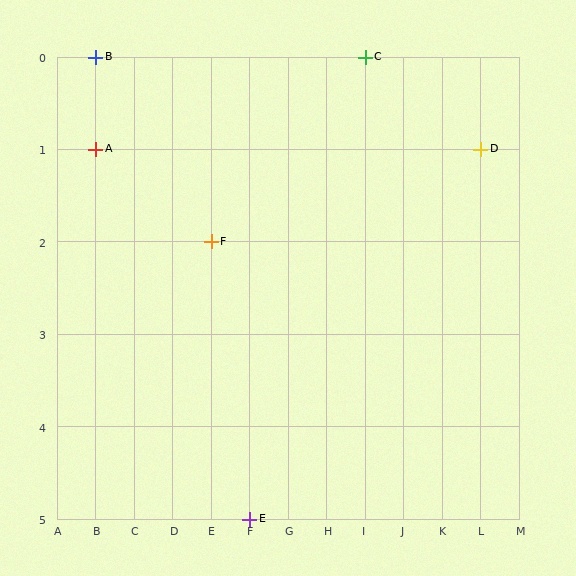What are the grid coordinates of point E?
Point E is at grid coordinates (F, 5).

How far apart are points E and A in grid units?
Points E and A are 4 columns and 4 rows apart (about 5.7 grid units diagonally).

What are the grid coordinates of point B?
Point B is at grid coordinates (B, 0).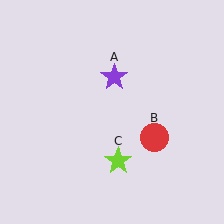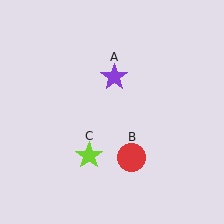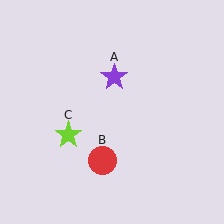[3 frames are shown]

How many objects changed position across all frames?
2 objects changed position: red circle (object B), lime star (object C).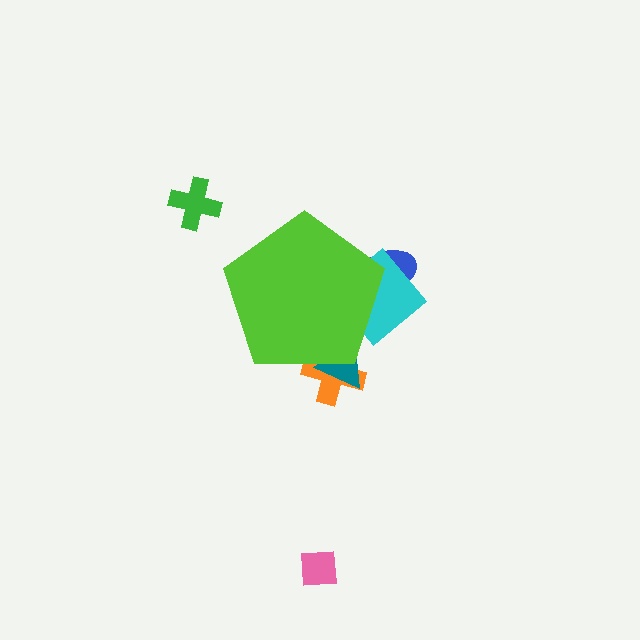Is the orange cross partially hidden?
Yes, the orange cross is partially hidden behind the lime pentagon.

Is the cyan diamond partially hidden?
Yes, the cyan diamond is partially hidden behind the lime pentagon.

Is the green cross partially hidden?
No, the green cross is fully visible.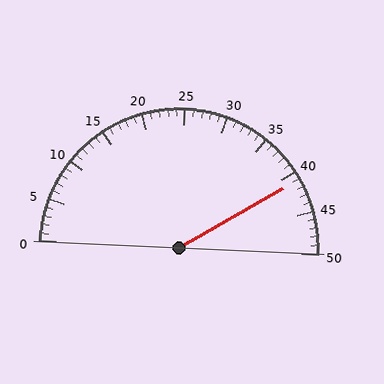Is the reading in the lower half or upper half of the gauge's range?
The reading is in the upper half of the range (0 to 50).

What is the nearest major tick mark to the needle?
The nearest major tick mark is 40.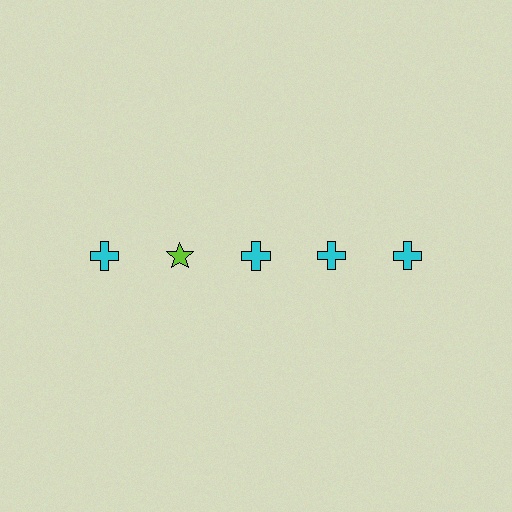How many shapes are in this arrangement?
There are 5 shapes arranged in a grid pattern.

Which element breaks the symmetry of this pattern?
The lime star in the top row, second from left column breaks the symmetry. All other shapes are cyan crosses.